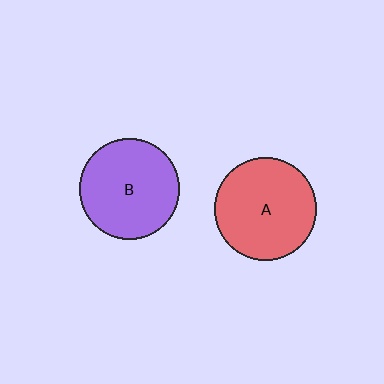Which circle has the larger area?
Circle A (red).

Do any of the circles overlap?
No, none of the circles overlap.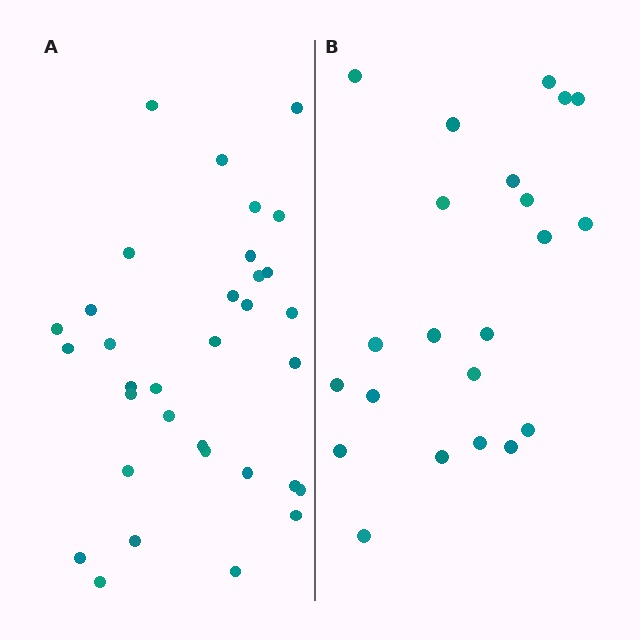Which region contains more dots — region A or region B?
Region A (the left region) has more dots.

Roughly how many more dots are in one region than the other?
Region A has roughly 12 or so more dots than region B.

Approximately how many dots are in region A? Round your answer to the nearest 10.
About 30 dots. (The exact count is 33, which rounds to 30.)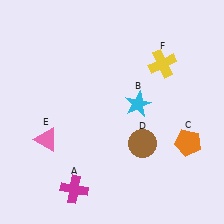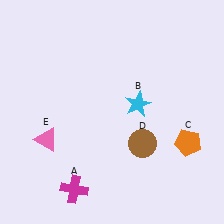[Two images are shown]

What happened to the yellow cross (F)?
The yellow cross (F) was removed in Image 2. It was in the top-right area of Image 1.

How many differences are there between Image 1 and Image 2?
There is 1 difference between the two images.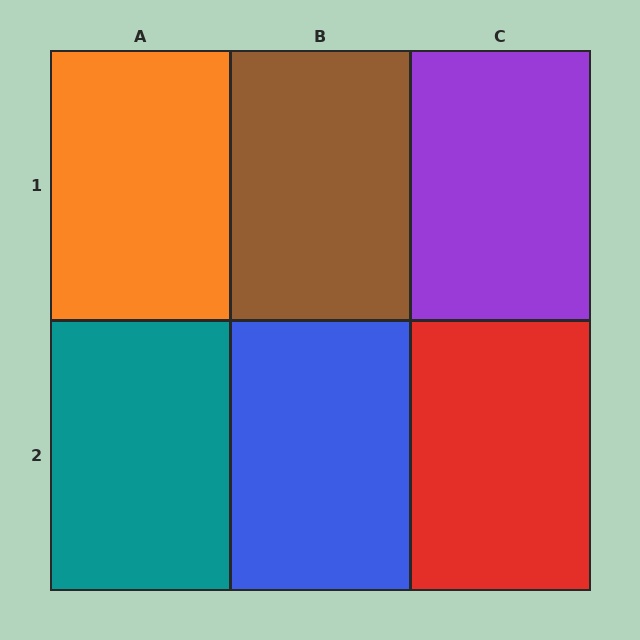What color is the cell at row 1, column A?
Orange.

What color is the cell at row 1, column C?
Purple.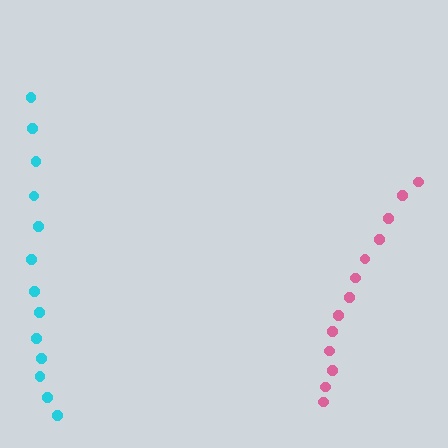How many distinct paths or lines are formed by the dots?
There are 2 distinct paths.